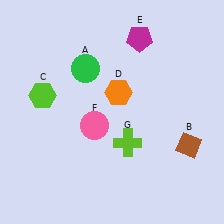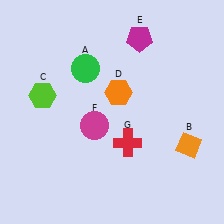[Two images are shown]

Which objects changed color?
B changed from brown to orange. F changed from pink to magenta. G changed from lime to red.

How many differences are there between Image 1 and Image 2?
There are 3 differences between the two images.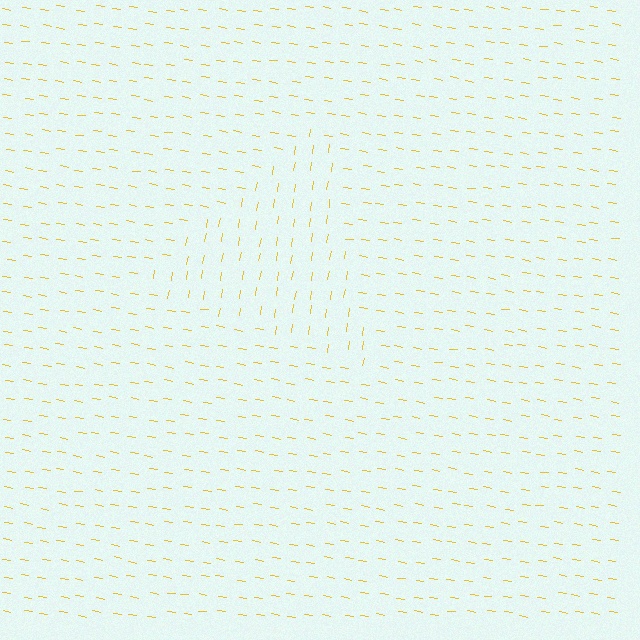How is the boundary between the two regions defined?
The boundary is defined purely by a change in line orientation (approximately 90 degrees difference). All lines are the same color and thickness.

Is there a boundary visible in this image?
Yes, there is a texture boundary formed by a change in line orientation.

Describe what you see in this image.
The image is filled with small yellow line segments. A triangle region in the image has lines oriented differently from the surrounding lines, creating a visible texture boundary.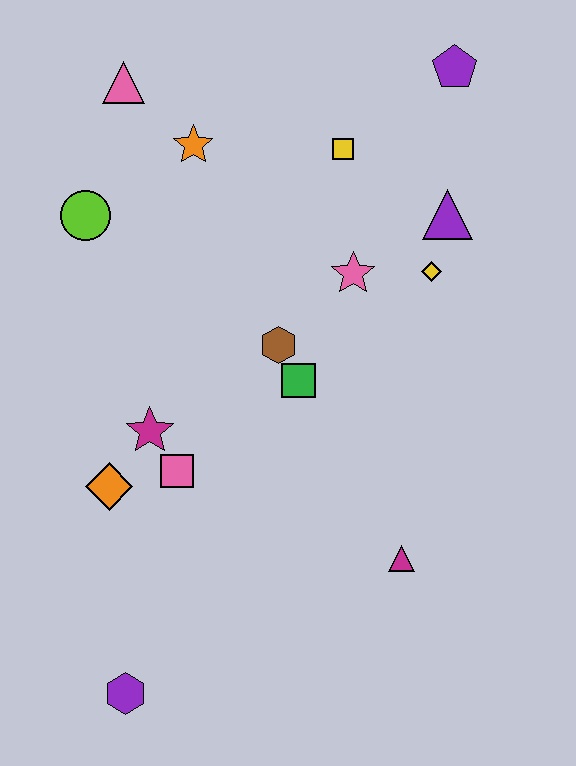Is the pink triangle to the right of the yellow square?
No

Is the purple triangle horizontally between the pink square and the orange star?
No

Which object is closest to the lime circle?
The orange star is closest to the lime circle.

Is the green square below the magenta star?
No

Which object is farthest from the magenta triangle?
The pink triangle is farthest from the magenta triangle.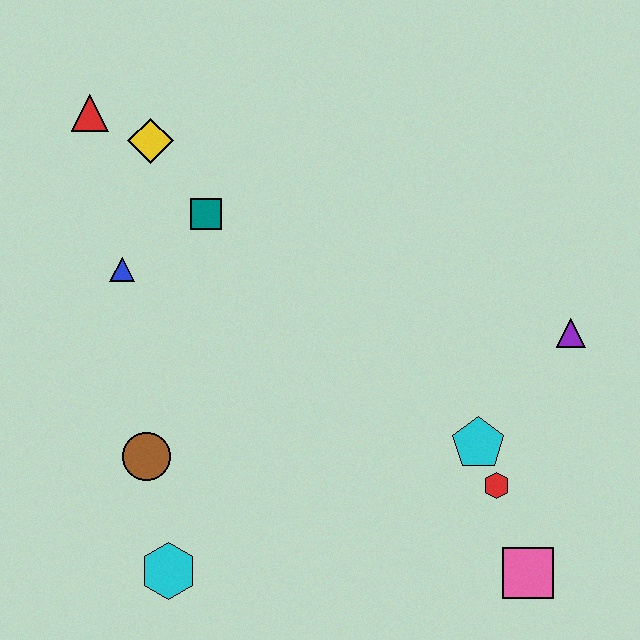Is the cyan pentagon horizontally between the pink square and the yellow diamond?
Yes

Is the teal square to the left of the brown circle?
No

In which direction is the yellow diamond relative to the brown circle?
The yellow diamond is above the brown circle.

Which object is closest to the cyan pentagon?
The red hexagon is closest to the cyan pentagon.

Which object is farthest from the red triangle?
The pink square is farthest from the red triangle.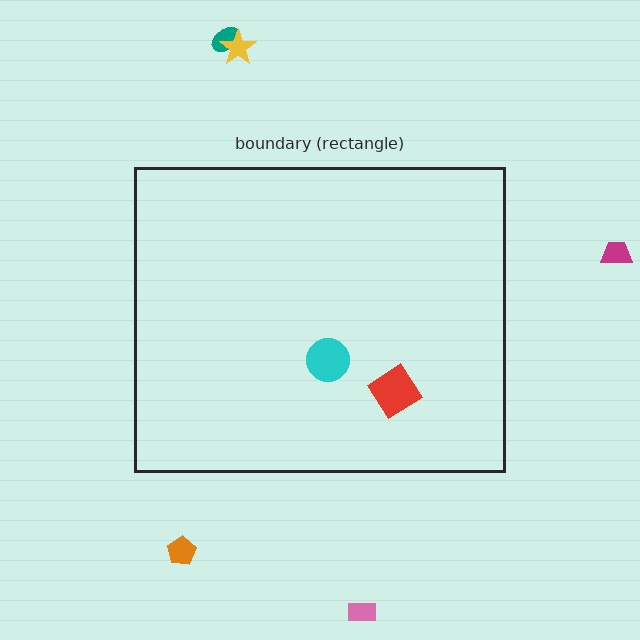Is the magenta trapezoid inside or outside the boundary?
Outside.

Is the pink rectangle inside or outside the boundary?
Outside.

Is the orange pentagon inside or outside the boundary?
Outside.